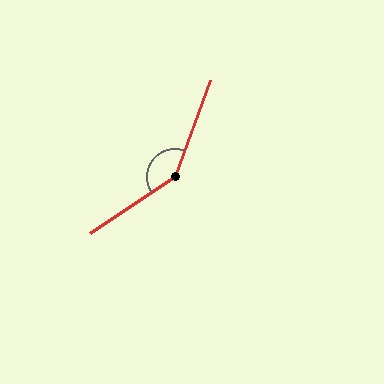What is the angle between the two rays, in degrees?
Approximately 144 degrees.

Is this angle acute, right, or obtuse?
It is obtuse.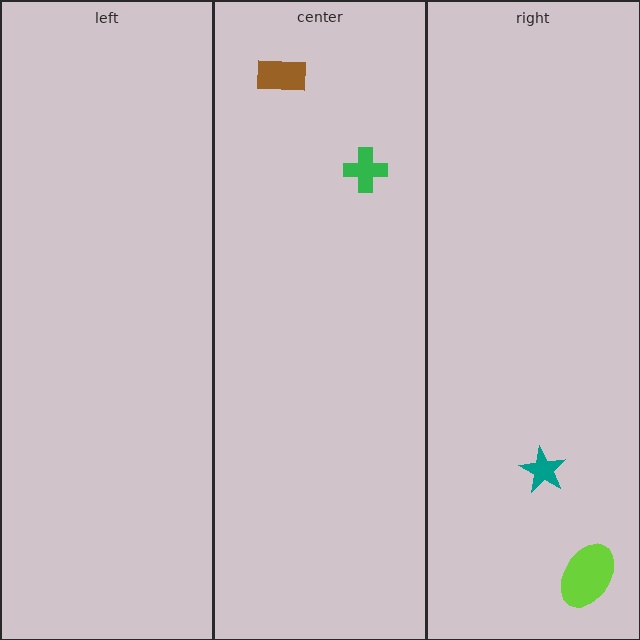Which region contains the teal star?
The right region.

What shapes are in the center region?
The green cross, the brown rectangle.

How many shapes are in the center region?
2.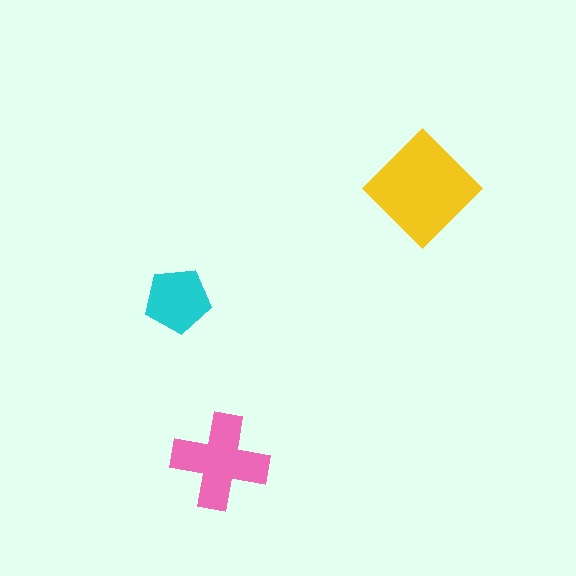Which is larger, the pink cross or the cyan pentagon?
The pink cross.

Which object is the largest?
The yellow diamond.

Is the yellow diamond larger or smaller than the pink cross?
Larger.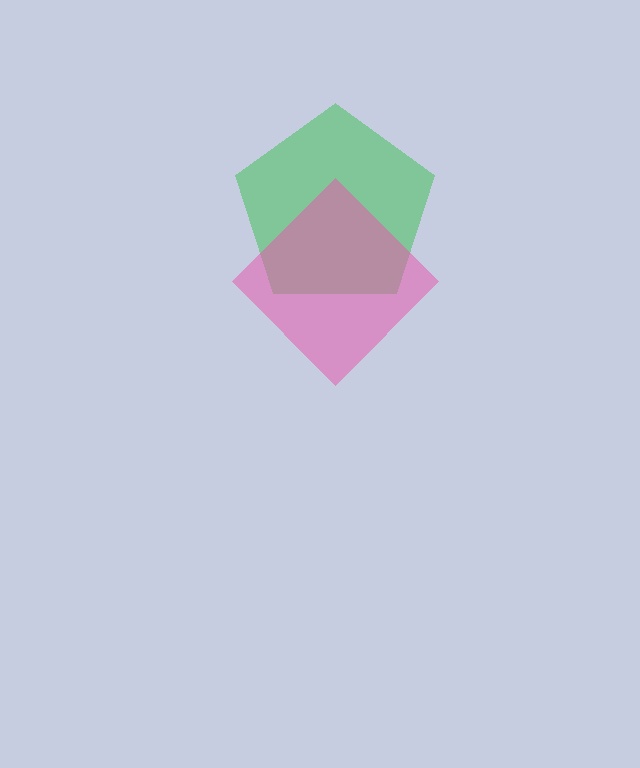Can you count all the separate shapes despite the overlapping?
Yes, there are 2 separate shapes.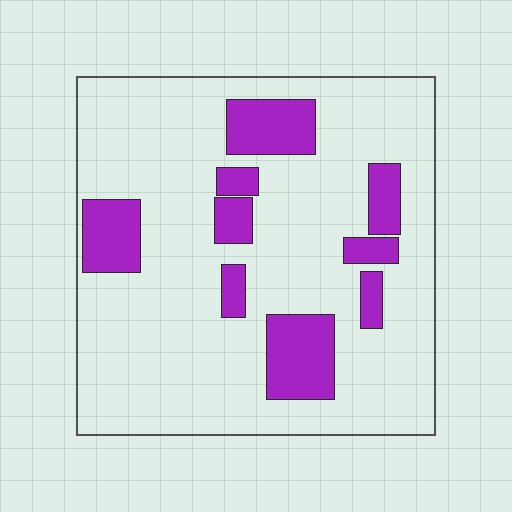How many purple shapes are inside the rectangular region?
9.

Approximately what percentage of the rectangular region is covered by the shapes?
Approximately 20%.